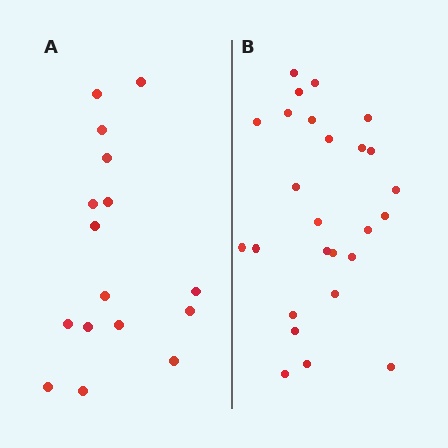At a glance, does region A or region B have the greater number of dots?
Region B (the right region) has more dots.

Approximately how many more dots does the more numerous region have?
Region B has roughly 10 or so more dots than region A.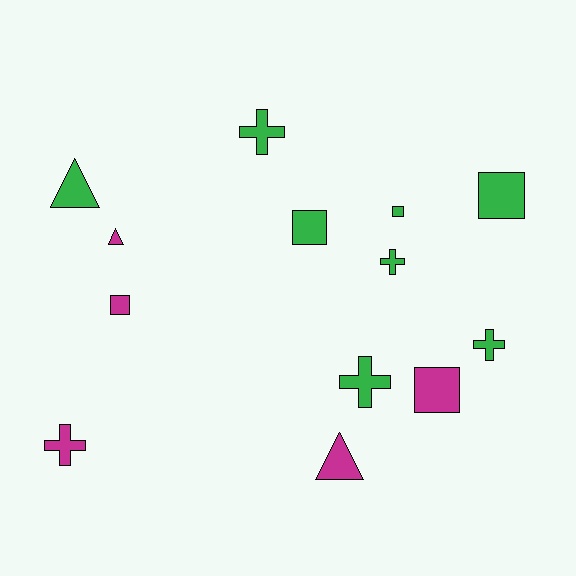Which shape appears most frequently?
Cross, with 5 objects.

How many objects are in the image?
There are 13 objects.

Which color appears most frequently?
Green, with 8 objects.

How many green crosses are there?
There are 4 green crosses.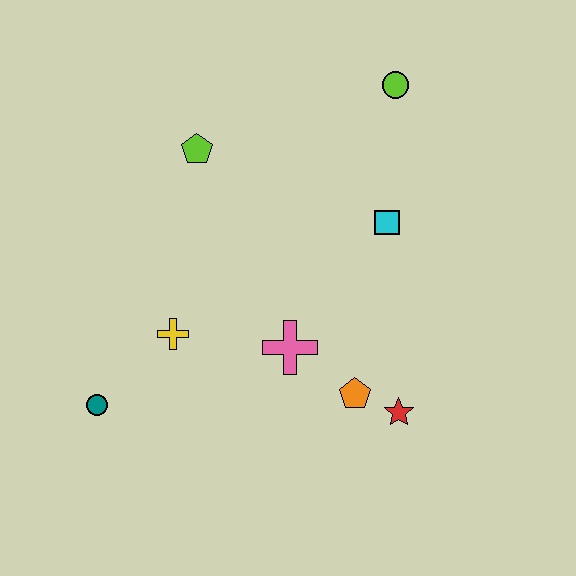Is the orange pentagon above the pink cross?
No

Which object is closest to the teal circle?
The yellow cross is closest to the teal circle.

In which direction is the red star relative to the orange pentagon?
The red star is to the right of the orange pentagon.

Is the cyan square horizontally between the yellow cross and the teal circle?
No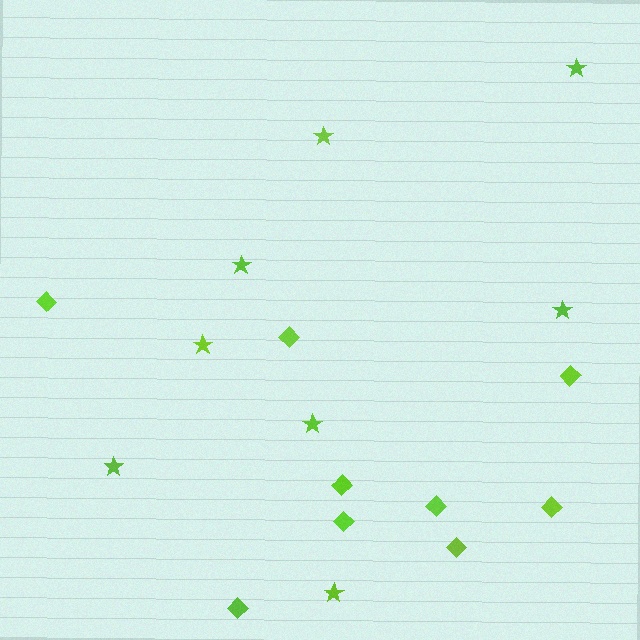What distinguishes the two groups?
There are 2 groups: one group of diamonds (9) and one group of stars (8).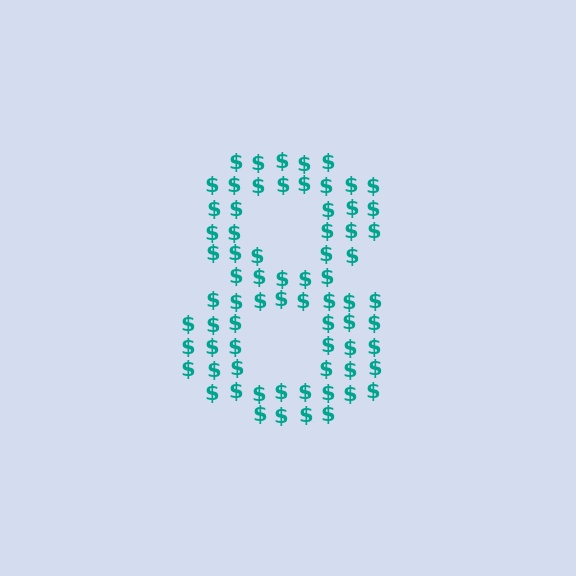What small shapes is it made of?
It is made of small dollar signs.